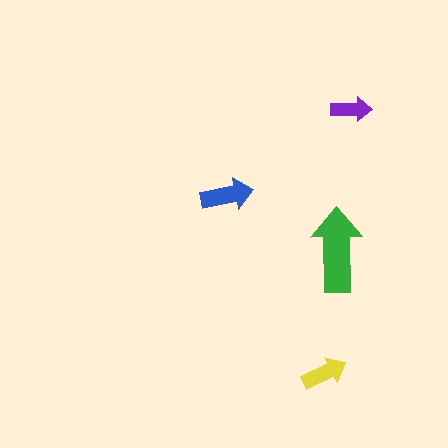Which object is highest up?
The purple arrow is topmost.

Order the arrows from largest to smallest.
the green one, the blue one, the yellow one, the purple one.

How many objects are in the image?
There are 4 objects in the image.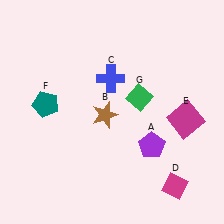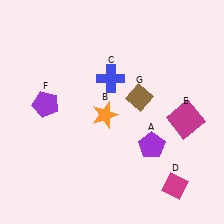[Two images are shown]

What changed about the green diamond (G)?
In Image 1, G is green. In Image 2, it changed to brown.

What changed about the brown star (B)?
In Image 1, B is brown. In Image 2, it changed to orange.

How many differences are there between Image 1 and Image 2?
There are 3 differences between the two images.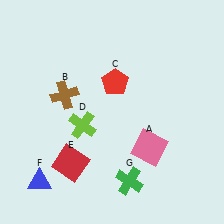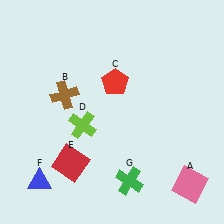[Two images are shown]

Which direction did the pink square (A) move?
The pink square (A) moved right.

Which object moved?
The pink square (A) moved right.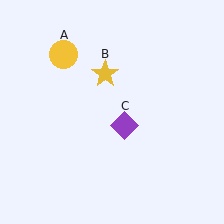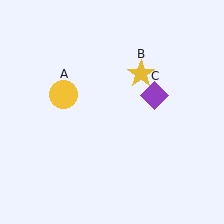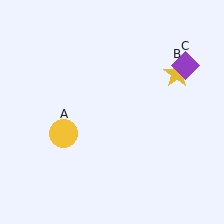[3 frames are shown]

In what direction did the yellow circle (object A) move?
The yellow circle (object A) moved down.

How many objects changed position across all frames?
3 objects changed position: yellow circle (object A), yellow star (object B), purple diamond (object C).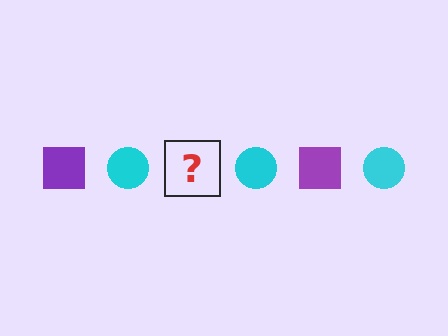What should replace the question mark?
The question mark should be replaced with a purple square.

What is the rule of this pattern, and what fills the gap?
The rule is that the pattern alternates between purple square and cyan circle. The gap should be filled with a purple square.